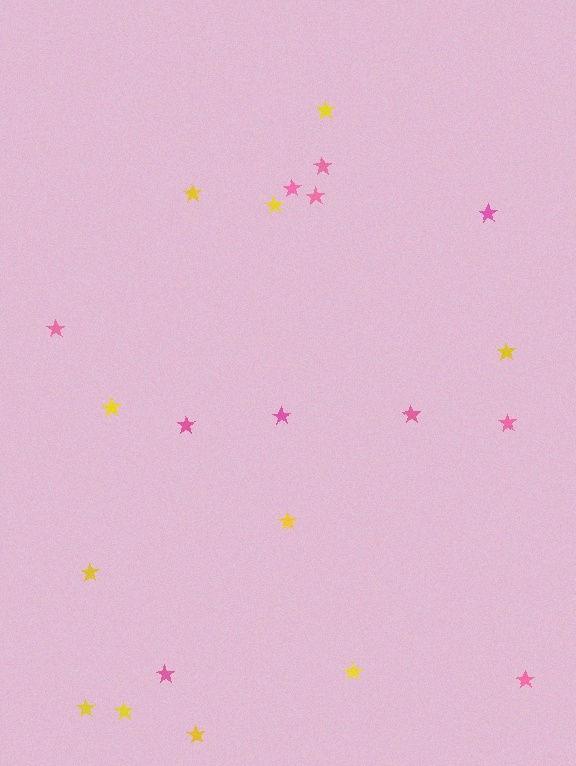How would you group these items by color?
There are 2 groups: one group of pink stars (11) and one group of yellow stars (11).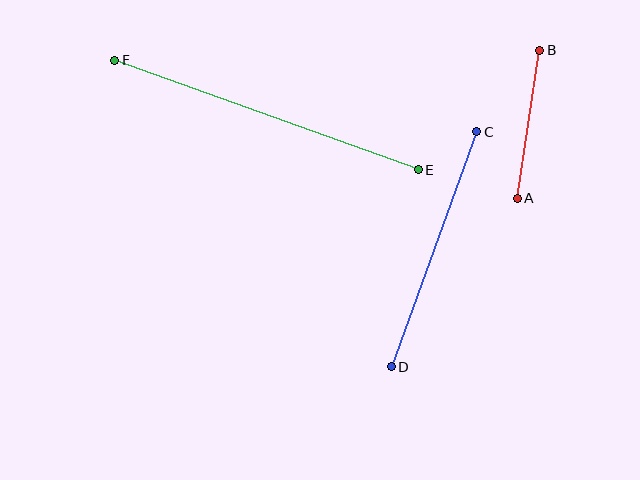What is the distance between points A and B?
The distance is approximately 150 pixels.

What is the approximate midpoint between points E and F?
The midpoint is at approximately (267, 115) pixels.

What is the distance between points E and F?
The distance is approximately 323 pixels.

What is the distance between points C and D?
The distance is approximately 250 pixels.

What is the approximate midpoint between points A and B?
The midpoint is at approximately (528, 124) pixels.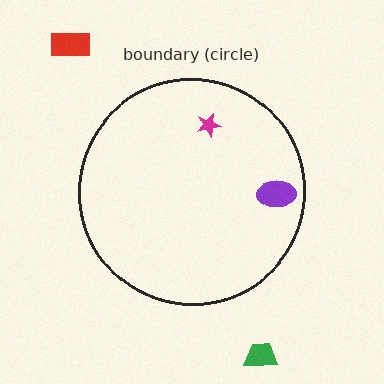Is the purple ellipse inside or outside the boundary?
Inside.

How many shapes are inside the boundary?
2 inside, 2 outside.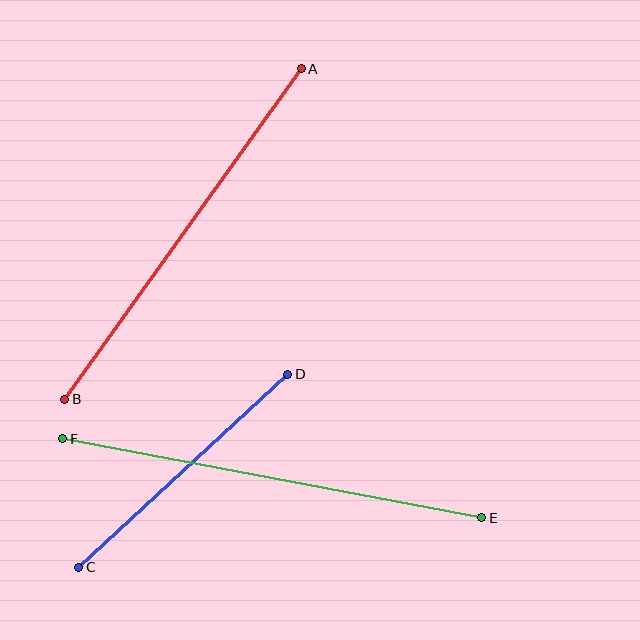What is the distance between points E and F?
The distance is approximately 426 pixels.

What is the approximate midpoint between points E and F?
The midpoint is at approximately (272, 478) pixels.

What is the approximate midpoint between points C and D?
The midpoint is at approximately (183, 471) pixels.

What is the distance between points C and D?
The distance is approximately 285 pixels.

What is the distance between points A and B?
The distance is approximately 406 pixels.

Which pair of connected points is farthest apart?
Points E and F are farthest apart.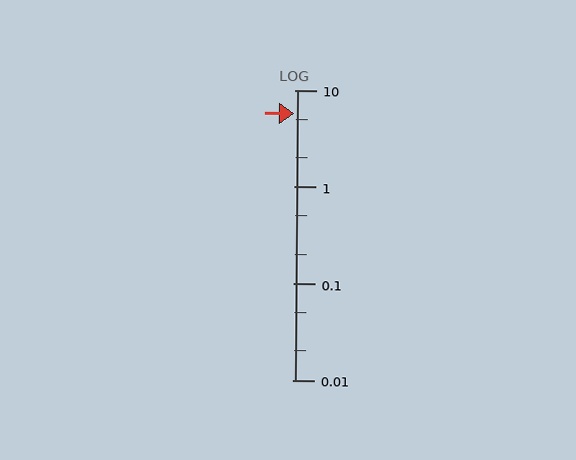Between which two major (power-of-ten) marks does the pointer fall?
The pointer is between 1 and 10.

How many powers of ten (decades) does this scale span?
The scale spans 3 decades, from 0.01 to 10.